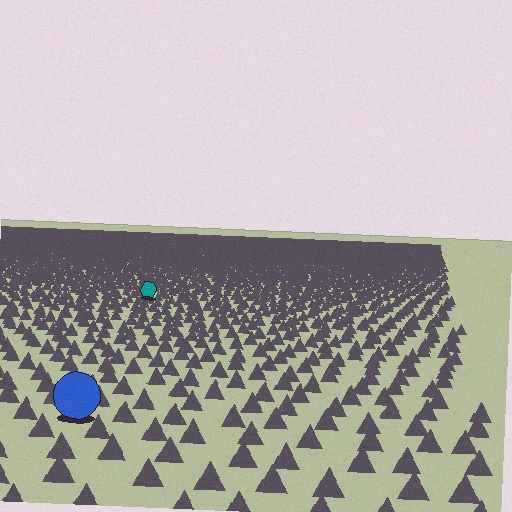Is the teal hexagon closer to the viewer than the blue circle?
No. The blue circle is closer — you can tell from the texture gradient: the ground texture is coarser near it.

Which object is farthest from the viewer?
The teal hexagon is farthest from the viewer. It appears smaller and the ground texture around it is denser.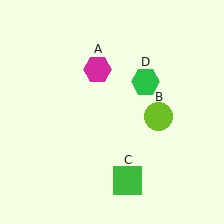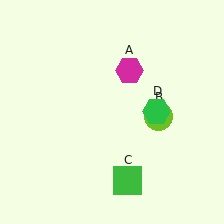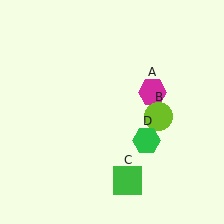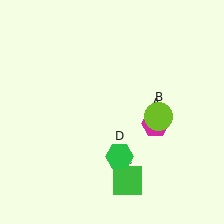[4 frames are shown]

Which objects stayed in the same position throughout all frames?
Lime circle (object B) and green square (object C) remained stationary.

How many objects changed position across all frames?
2 objects changed position: magenta hexagon (object A), green hexagon (object D).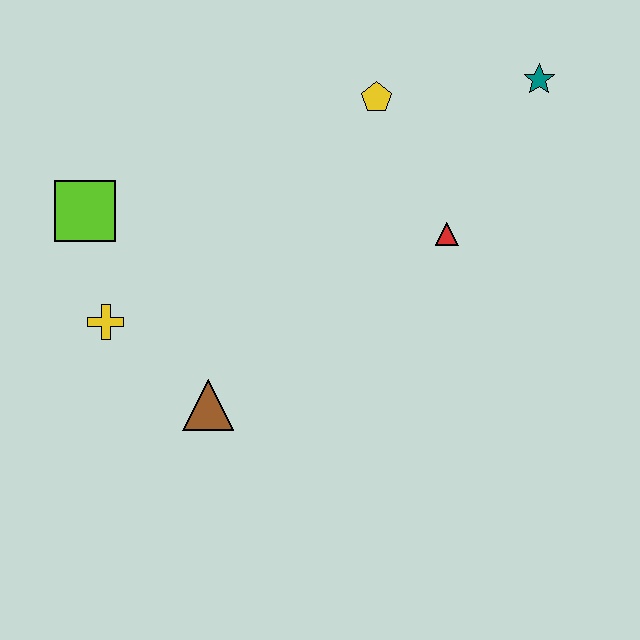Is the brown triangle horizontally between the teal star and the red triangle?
No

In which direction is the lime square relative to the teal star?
The lime square is to the left of the teal star.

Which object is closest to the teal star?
The yellow pentagon is closest to the teal star.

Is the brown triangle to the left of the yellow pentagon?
Yes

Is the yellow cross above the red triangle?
No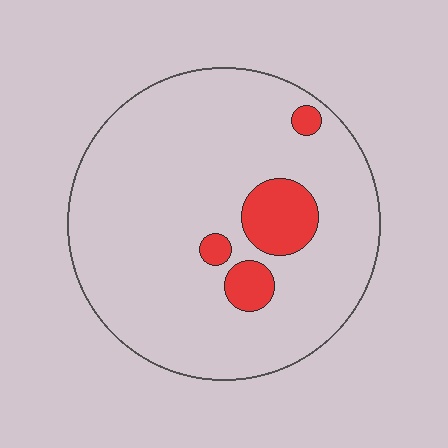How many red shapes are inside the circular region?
4.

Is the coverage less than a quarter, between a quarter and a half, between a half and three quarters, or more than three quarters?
Less than a quarter.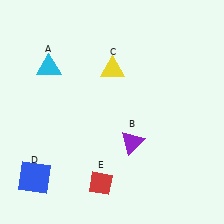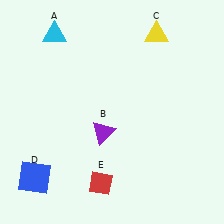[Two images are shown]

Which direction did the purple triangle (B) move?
The purple triangle (B) moved left.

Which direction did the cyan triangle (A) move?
The cyan triangle (A) moved up.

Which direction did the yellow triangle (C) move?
The yellow triangle (C) moved right.